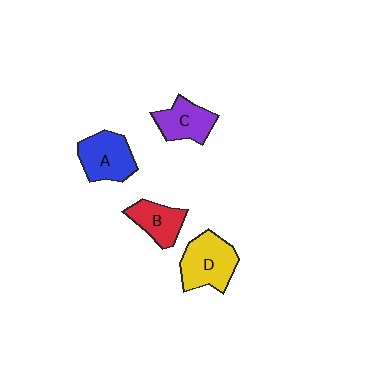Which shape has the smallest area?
Shape B (red).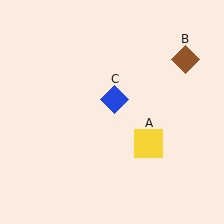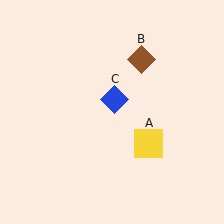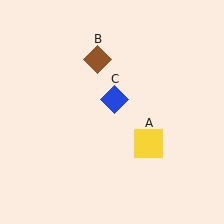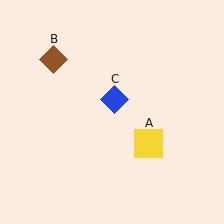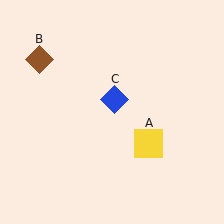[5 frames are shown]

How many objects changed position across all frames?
1 object changed position: brown diamond (object B).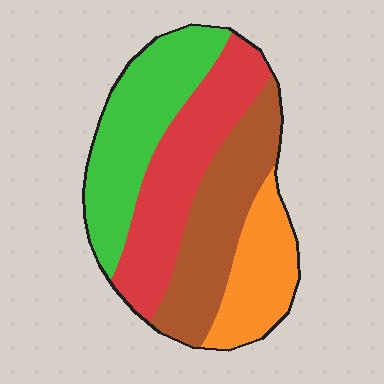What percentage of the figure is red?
Red takes up about one quarter (1/4) of the figure.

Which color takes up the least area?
Orange, at roughly 15%.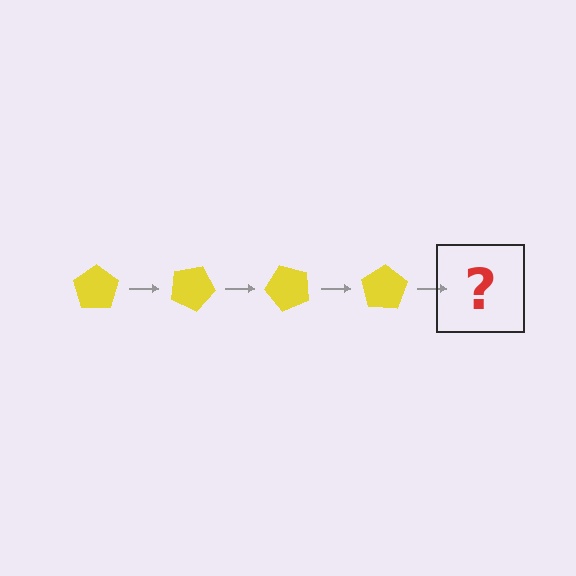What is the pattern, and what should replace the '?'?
The pattern is that the pentagon rotates 25 degrees each step. The '?' should be a yellow pentagon rotated 100 degrees.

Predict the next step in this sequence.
The next step is a yellow pentagon rotated 100 degrees.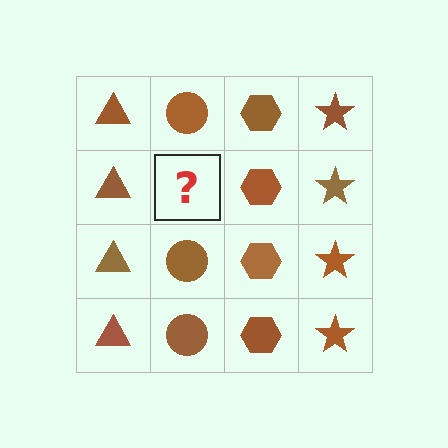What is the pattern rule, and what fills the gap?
The rule is that each column has a consistent shape. The gap should be filled with a brown circle.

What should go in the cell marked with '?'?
The missing cell should contain a brown circle.